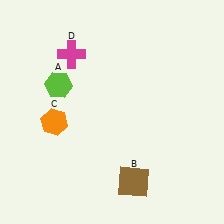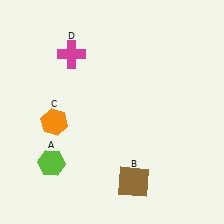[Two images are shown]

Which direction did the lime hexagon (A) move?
The lime hexagon (A) moved down.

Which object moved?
The lime hexagon (A) moved down.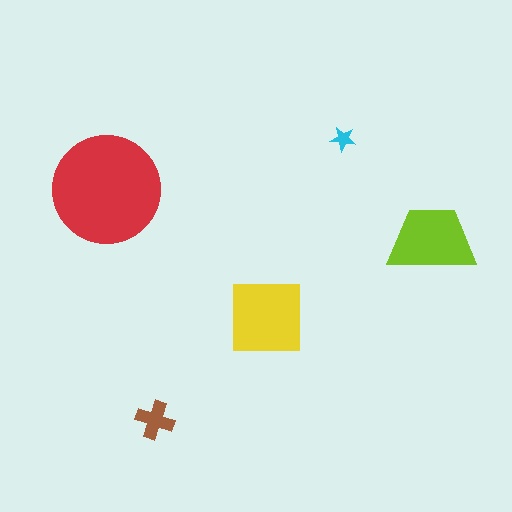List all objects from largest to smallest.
The red circle, the yellow square, the lime trapezoid, the brown cross, the cyan star.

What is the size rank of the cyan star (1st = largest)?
5th.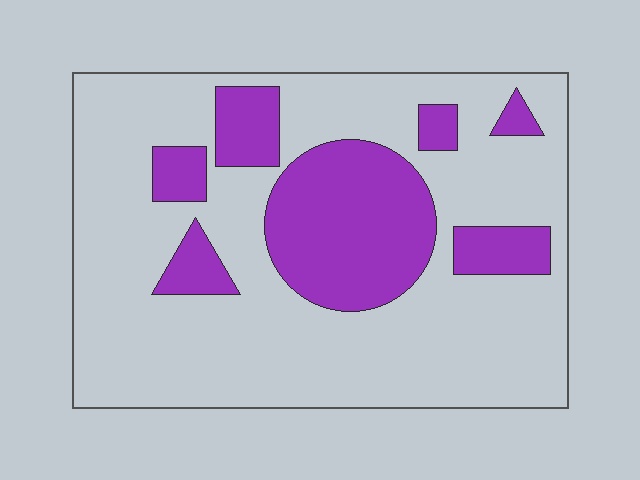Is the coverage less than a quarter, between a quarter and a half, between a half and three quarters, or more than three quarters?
Between a quarter and a half.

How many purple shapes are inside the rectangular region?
7.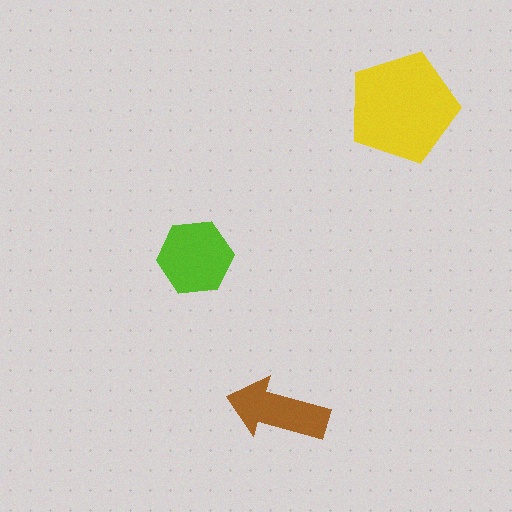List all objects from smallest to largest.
The brown arrow, the lime hexagon, the yellow pentagon.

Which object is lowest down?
The brown arrow is bottommost.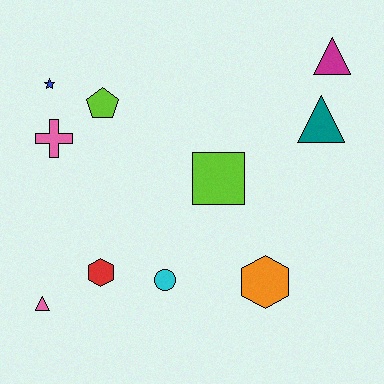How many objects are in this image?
There are 10 objects.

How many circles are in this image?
There is 1 circle.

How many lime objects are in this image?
There are 2 lime objects.